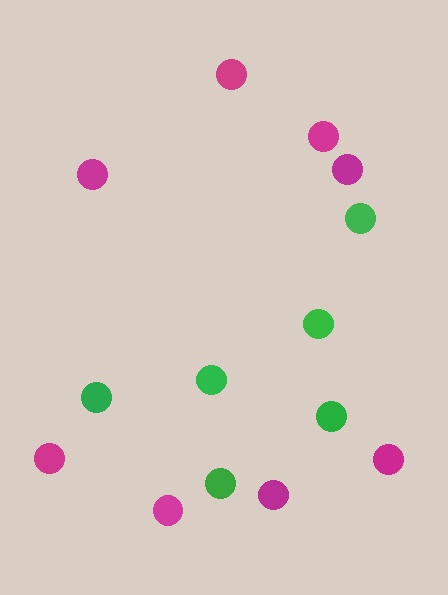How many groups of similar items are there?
There are 2 groups: one group of green circles (6) and one group of magenta circles (8).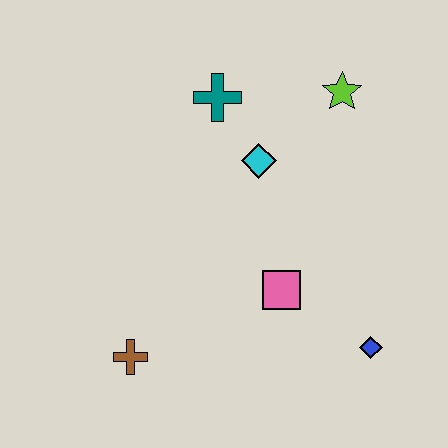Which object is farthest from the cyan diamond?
The brown cross is farthest from the cyan diamond.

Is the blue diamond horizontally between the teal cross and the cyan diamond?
No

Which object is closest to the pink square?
The blue diamond is closest to the pink square.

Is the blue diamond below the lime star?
Yes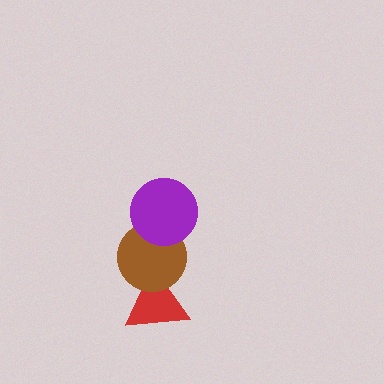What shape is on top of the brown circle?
The purple circle is on top of the brown circle.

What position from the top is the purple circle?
The purple circle is 1st from the top.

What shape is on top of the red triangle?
The brown circle is on top of the red triangle.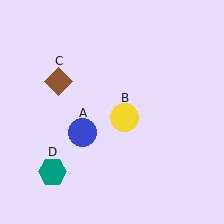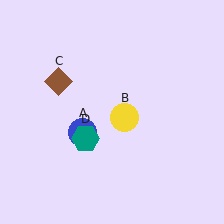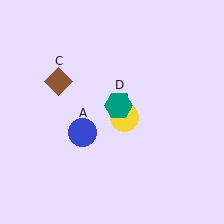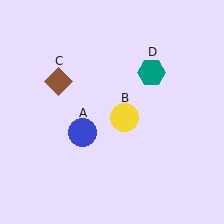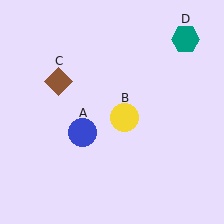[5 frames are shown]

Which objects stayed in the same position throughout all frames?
Blue circle (object A) and yellow circle (object B) and brown diamond (object C) remained stationary.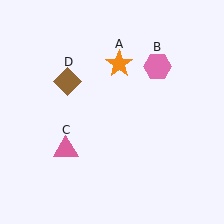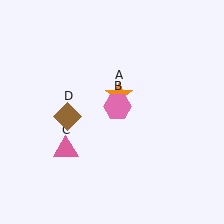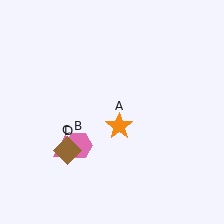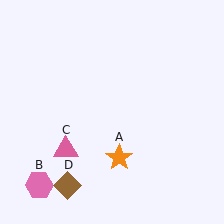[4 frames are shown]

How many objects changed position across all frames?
3 objects changed position: orange star (object A), pink hexagon (object B), brown diamond (object D).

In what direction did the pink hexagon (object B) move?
The pink hexagon (object B) moved down and to the left.